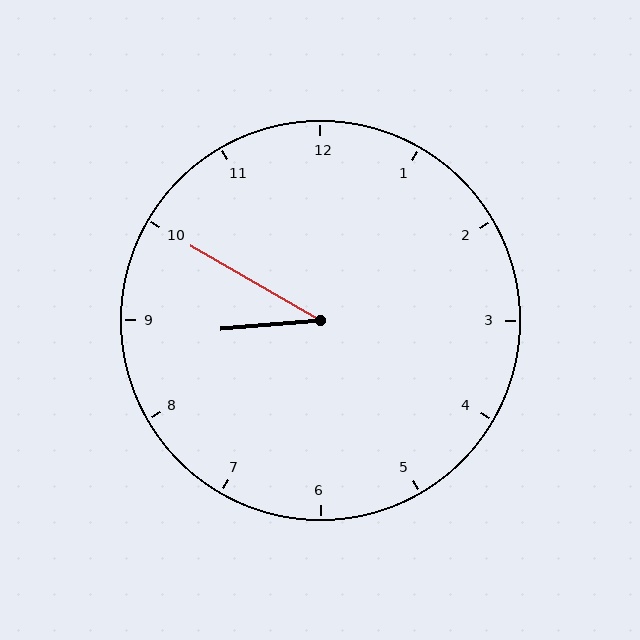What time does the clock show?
8:50.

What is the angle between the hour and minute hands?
Approximately 35 degrees.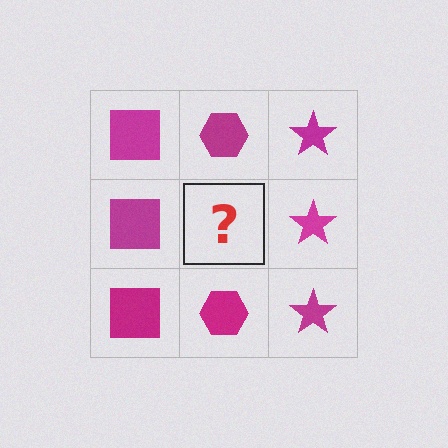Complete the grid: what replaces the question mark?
The question mark should be replaced with a magenta hexagon.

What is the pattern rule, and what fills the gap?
The rule is that each column has a consistent shape. The gap should be filled with a magenta hexagon.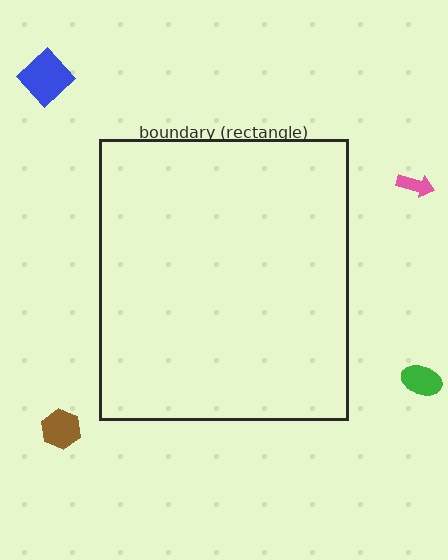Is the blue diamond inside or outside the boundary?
Outside.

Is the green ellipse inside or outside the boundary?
Outside.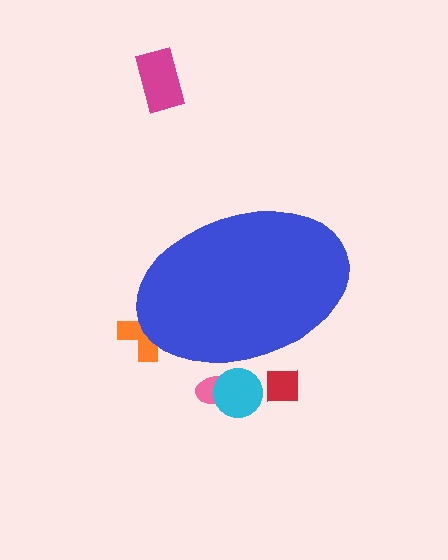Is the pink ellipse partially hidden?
Yes, the pink ellipse is partially hidden behind the blue ellipse.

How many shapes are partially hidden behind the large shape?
4 shapes are partially hidden.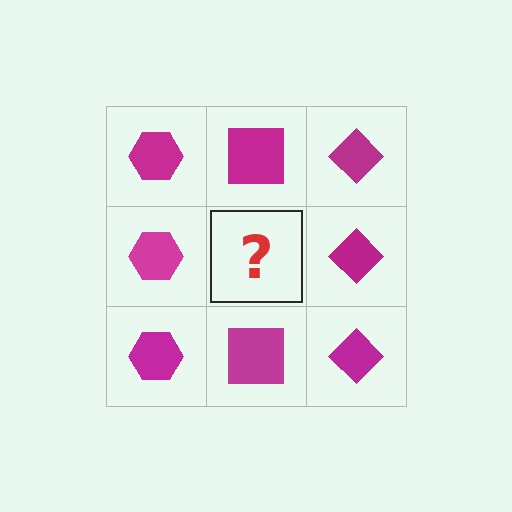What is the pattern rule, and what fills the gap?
The rule is that each column has a consistent shape. The gap should be filled with a magenta square.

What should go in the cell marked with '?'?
The missing cell should contain a magenta square.